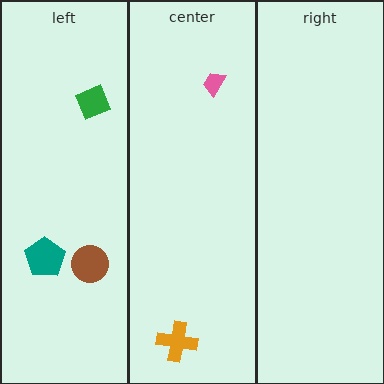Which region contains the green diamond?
The left region.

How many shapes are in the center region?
2.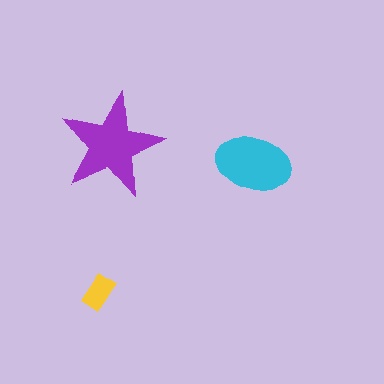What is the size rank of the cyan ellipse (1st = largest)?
2nd.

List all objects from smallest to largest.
The yellow rectangle, the cyan ellipse, the purple star.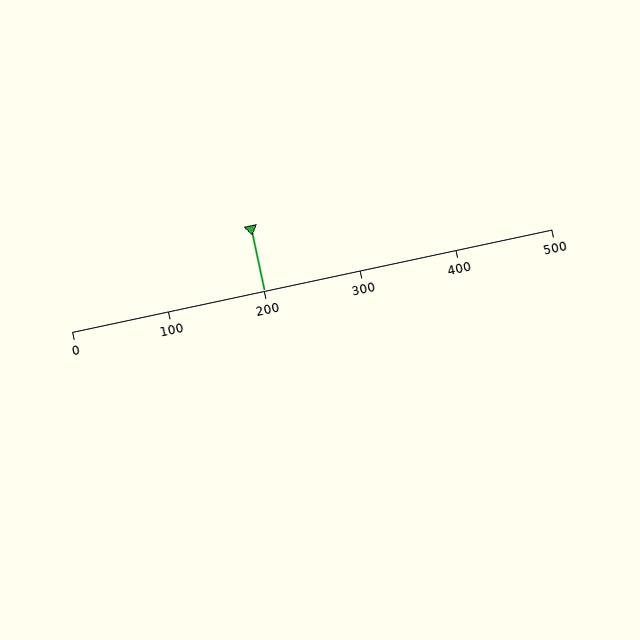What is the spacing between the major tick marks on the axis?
The major ticks are spaced 100 apart.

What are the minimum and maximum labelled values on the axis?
The axis runs from 0 to 500.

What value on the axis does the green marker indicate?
The marker indicates approximately 200.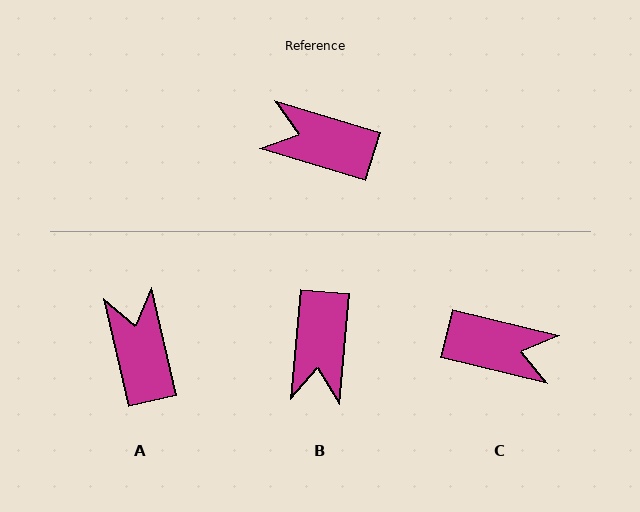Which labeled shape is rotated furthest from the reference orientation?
C, about 177 degrees away.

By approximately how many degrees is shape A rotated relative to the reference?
Approximately 60 degrees clockwise.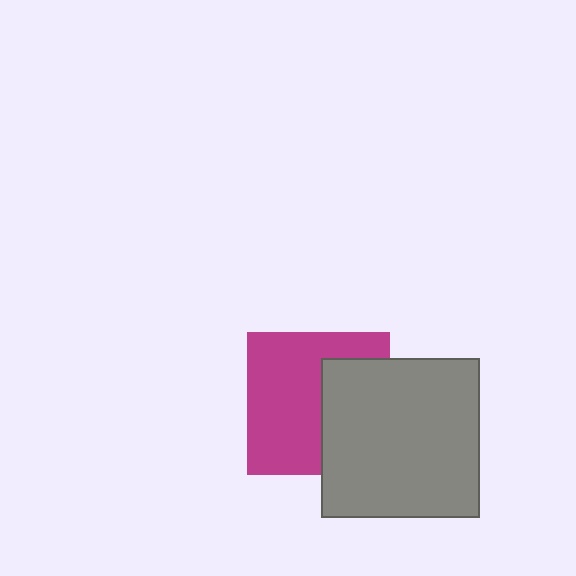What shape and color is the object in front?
The object in front is a gray square.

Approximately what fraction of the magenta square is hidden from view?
Roughly 39% of the magenta square is hidden behind the gray square.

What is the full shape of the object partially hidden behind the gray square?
The partially hidden object is a magenta square.